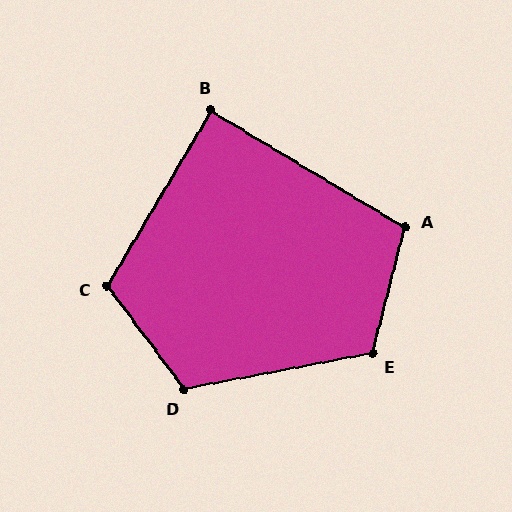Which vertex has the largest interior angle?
D, at approximately 116 degrees.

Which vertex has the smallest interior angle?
B, at approximately 90 degrees.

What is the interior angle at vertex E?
Approximately 115 degrees (obtuse).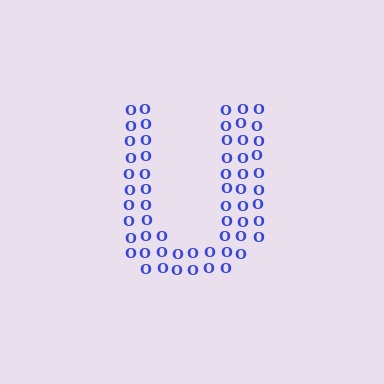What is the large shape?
The large shape is the letter U.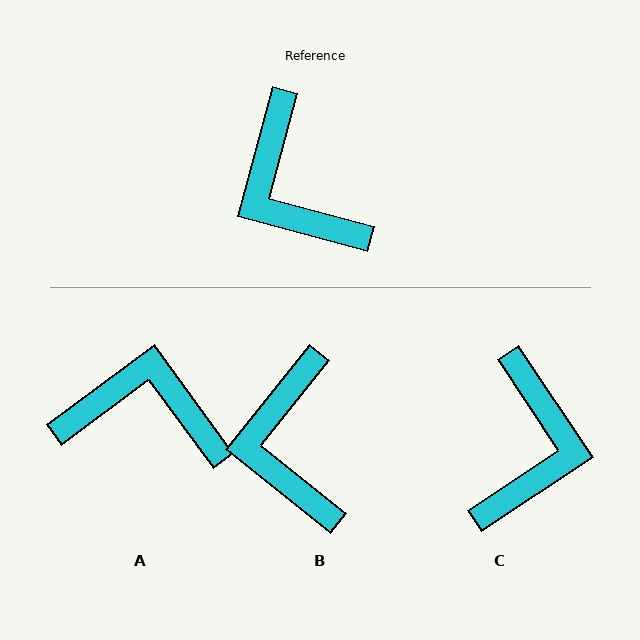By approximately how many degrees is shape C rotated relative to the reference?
Approximately 139 degrees counter-clockwise.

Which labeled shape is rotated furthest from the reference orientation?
C, about 139 degrees away.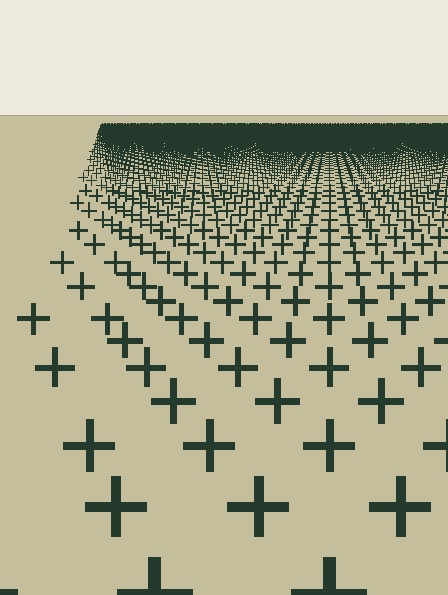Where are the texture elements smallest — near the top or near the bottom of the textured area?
Near the top.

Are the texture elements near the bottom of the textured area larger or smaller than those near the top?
Larger. Near the bottom, elements are closer to the viewer and appear at a bigger on-screen size.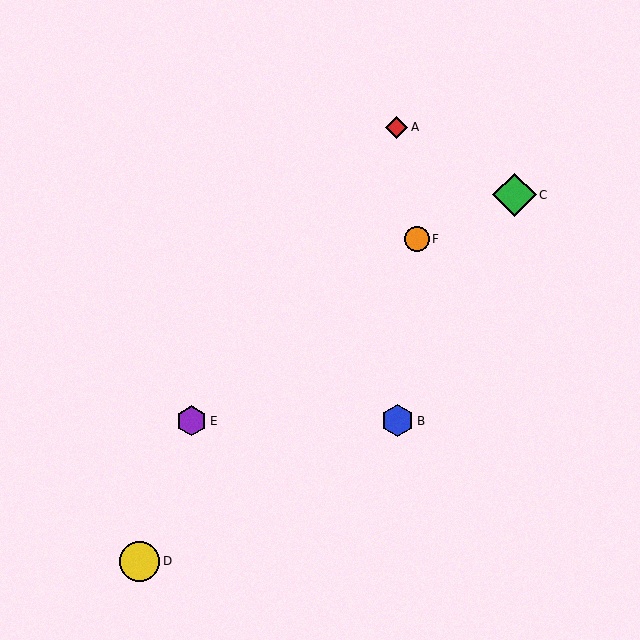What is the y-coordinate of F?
Object F is at y≈239.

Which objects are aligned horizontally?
Objects B, E are aligned horizontally.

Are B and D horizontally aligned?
No, B is at y≈421 and D is at y≈561.